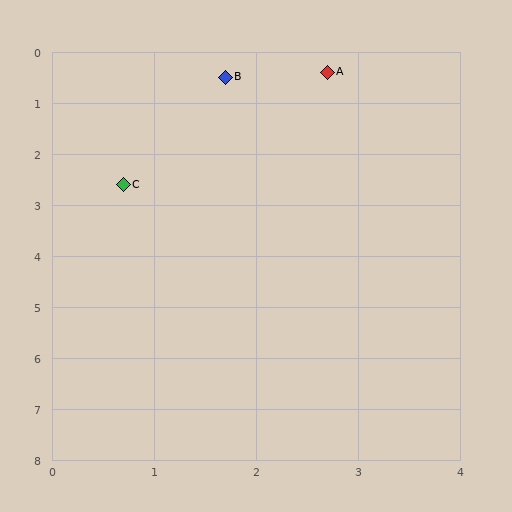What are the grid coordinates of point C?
Point C is at approximately (0.7, 2.6).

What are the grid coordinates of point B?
Point B is at approximately (1.7, 0.5).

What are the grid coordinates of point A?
Point A is at approximately (2.7, 0.4).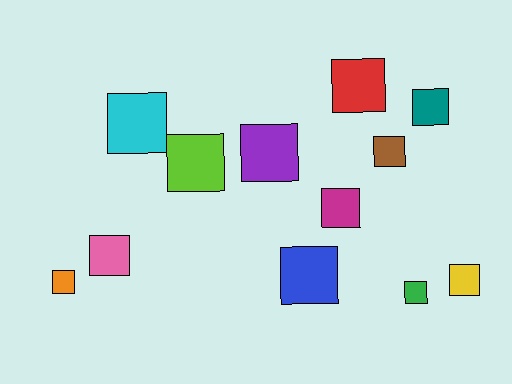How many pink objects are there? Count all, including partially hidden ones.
There is 1 pink object.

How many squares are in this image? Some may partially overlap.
There are 12 squares.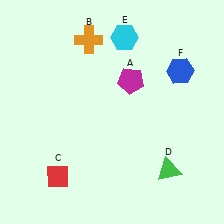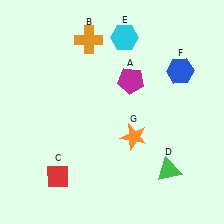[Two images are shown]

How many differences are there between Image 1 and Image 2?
There is 1 difference between the two images.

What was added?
An orange star (G) was added in Image 2.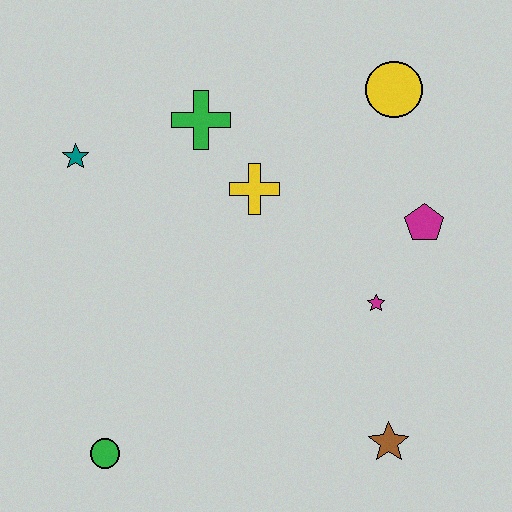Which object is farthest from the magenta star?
The teal star is farthest from the magenta star.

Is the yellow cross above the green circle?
Yes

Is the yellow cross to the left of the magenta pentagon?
Yes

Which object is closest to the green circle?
The brown star is closest to the green circle.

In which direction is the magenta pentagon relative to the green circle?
The magenta pentagon is to the right of the green circle.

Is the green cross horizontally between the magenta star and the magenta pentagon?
No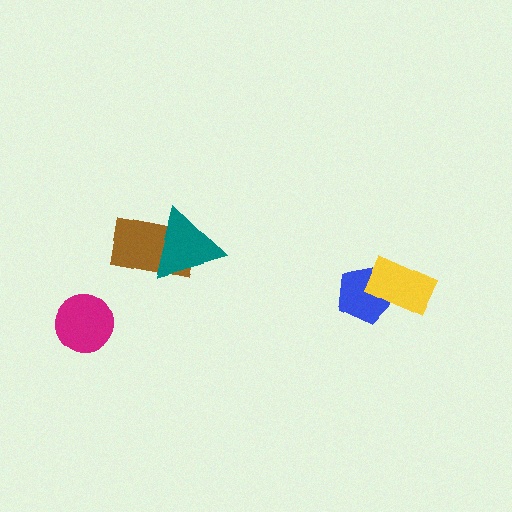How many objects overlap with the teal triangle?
1 object overlaps with the teal triangle.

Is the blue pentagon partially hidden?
Yes, it is partially covered by another shape.